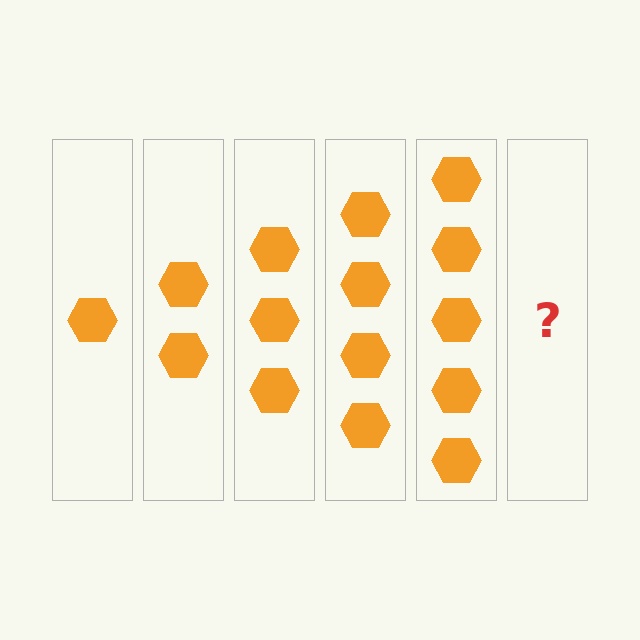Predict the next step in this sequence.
The next step is 6 hexagons.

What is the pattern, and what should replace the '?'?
The pattern is that each step adds one more hexagon. The '?' should be 6 hexagons.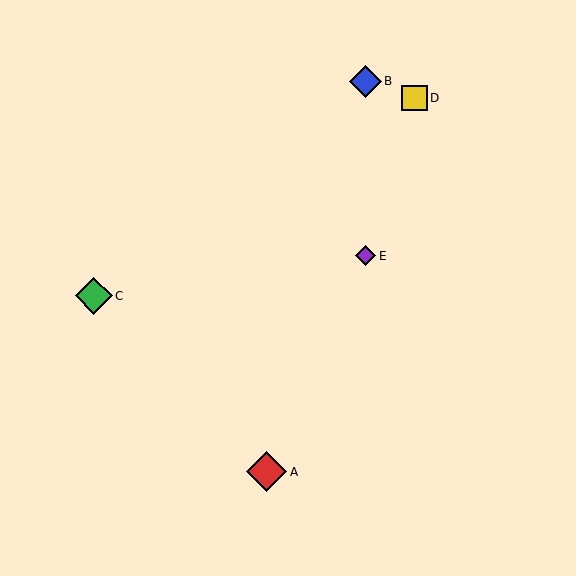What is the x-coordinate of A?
Object A is at x≈267.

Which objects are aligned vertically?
Objects B, E are aligned vertically.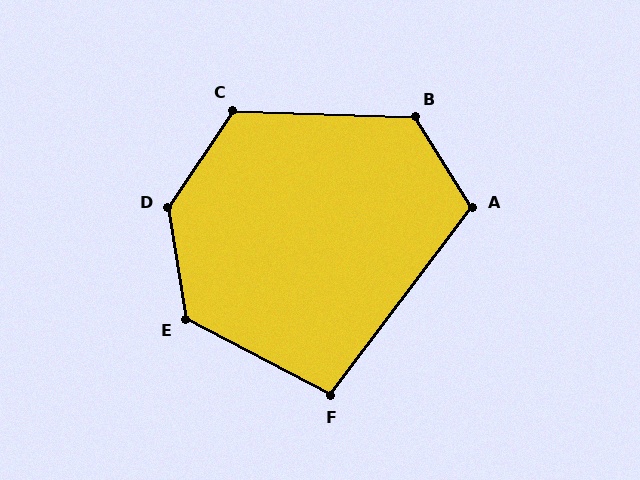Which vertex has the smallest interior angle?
F, at approximately 99 degrees.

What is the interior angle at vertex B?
Approximately 124 degrees (obtuse).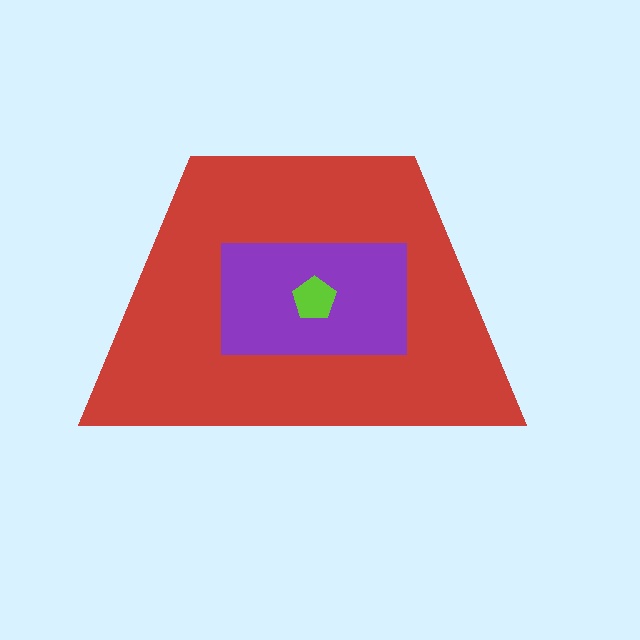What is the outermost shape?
The red trapezoid.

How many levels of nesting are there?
3.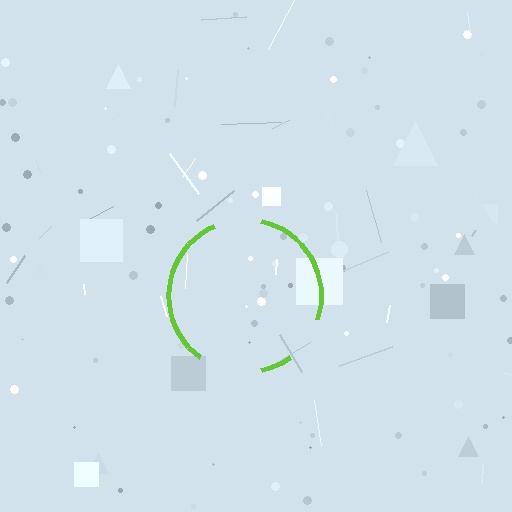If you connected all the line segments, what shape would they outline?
They would outline a circle.